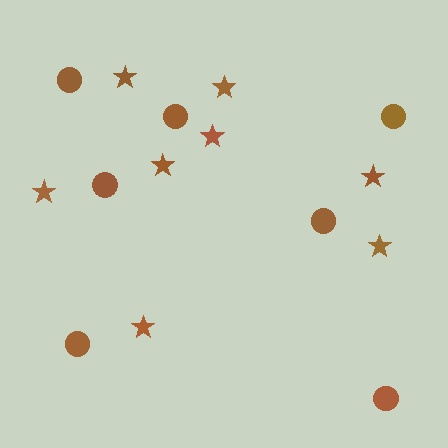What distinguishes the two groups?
There are 2 groups: one group of circles (7) and one group of stars (8).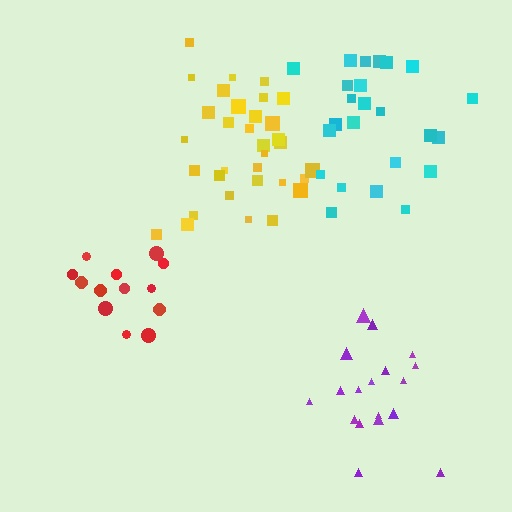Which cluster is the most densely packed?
Yellow.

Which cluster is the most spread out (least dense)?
Cyan.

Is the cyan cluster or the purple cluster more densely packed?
Purple.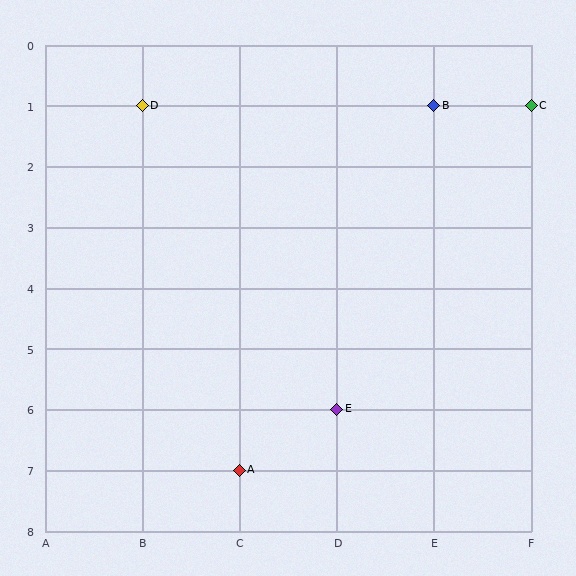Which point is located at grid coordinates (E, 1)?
Point B is at (E, 1).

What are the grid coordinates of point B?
Point B is at grid coordinates (E, 1).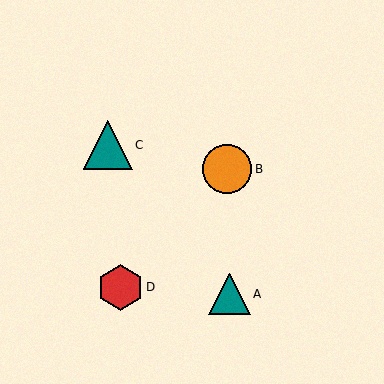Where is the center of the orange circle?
The center of the orange circle is at (227, 169).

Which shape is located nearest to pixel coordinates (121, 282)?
The red hexagon (labeled D) at (120, 287) is nearest to that location.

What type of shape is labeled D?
Shape D is a red hexagon.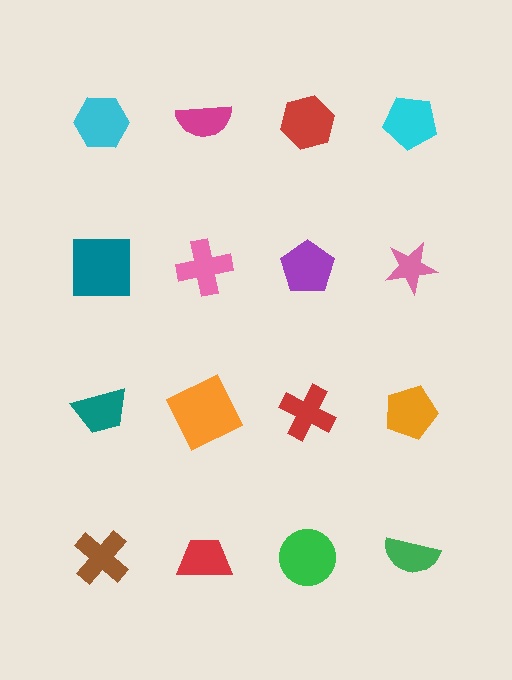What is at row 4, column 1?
A brown cross.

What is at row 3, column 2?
An orange square.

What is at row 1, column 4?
A cyan pentagon.